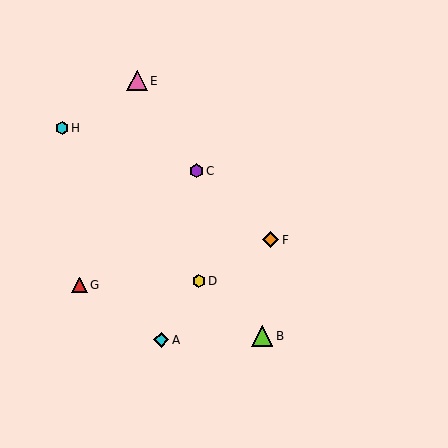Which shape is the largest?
The lime triangle (labeled B) is the largest.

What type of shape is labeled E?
Shape E is a pink triangle.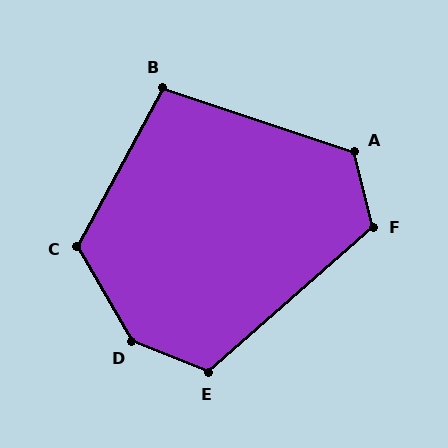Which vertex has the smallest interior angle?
B, at approximately 100 degrees.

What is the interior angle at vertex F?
Approximately 118 degrees (obtuse).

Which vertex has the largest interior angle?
D, at approximately 142 degrees.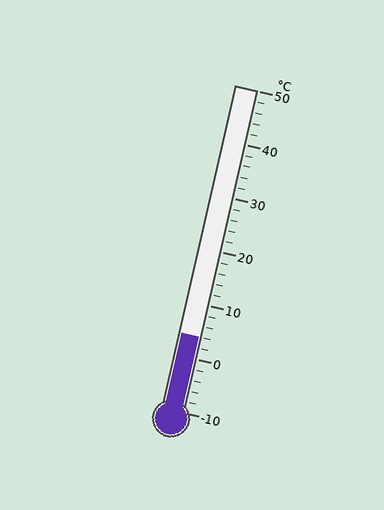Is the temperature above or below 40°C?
The temperature is below 40°C.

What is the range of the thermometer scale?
The thermometer scale ranges from -10°C to 50°C.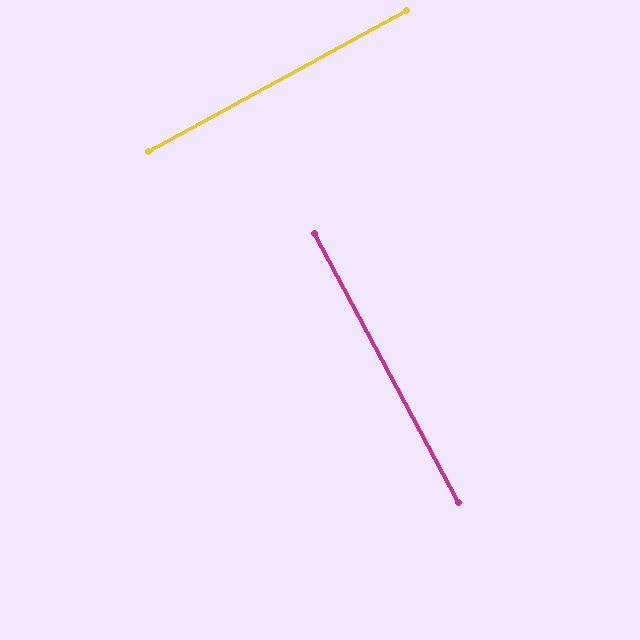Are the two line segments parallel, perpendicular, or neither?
Perpendicular — they meet at approximately 90°.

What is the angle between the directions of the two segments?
Approximately 90 degrees.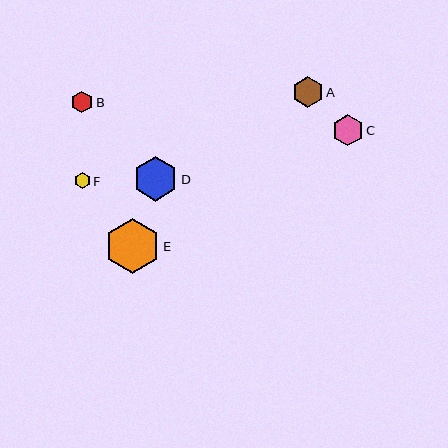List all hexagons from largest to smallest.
From largest to smallest: E, D, C, A, B, F.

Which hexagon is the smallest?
Hexagon F is the smallest with a size of approximately 16 pixels.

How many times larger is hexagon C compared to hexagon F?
Hexagon C is approximately 2.0 times the size of hexagon F.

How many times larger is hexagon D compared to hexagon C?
Hexagon D is approximately 1.4 times the size of hexagon C.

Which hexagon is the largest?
Hexagon E is the largest with a size of approximately 56 pixels.